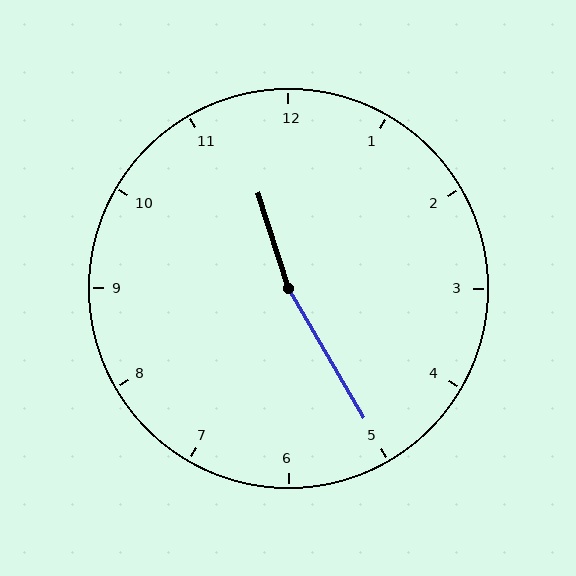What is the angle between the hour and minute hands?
Approximately 168 degrees.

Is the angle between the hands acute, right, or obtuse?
It is obtuse.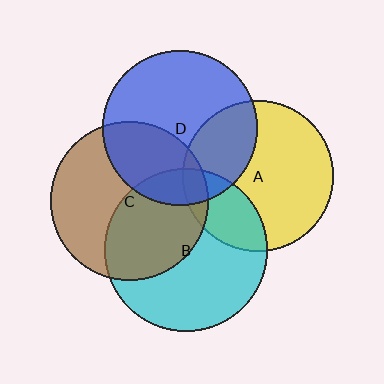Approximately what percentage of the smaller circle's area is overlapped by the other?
Approximately 45%.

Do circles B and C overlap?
Yes.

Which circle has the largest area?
Circle B (cyan).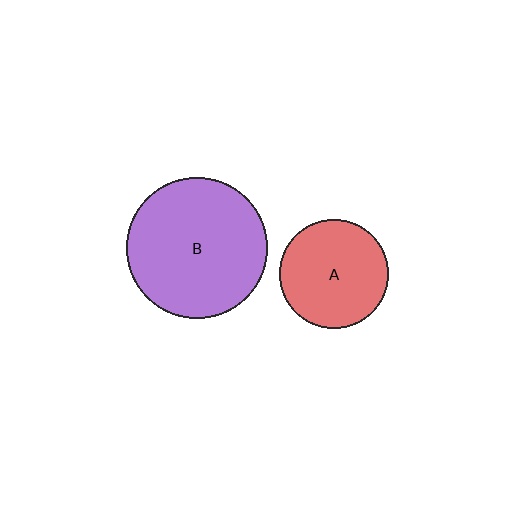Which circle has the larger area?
Circle B (purple).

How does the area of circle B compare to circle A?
Approximately 1.7 times.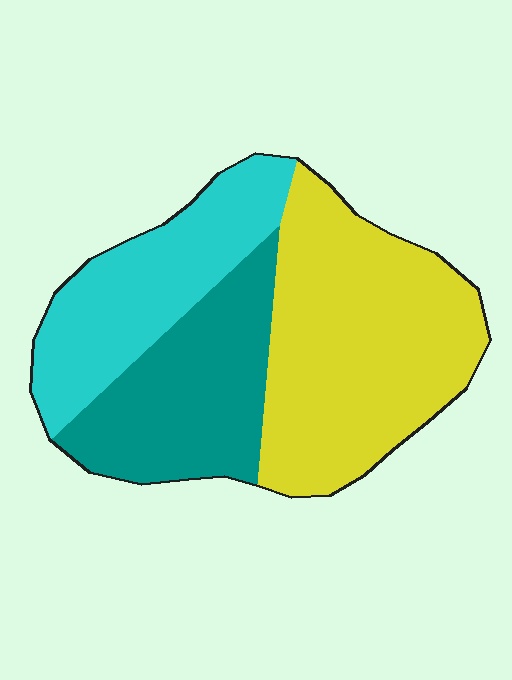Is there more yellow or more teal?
Yellow.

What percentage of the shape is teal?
Teal takes up between a sixth and a third of the shape.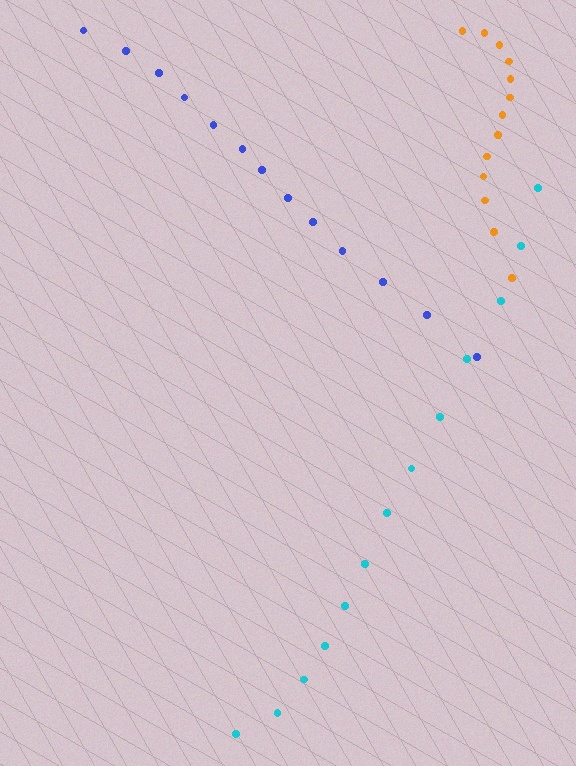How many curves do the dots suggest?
There are 3 distinct paths.